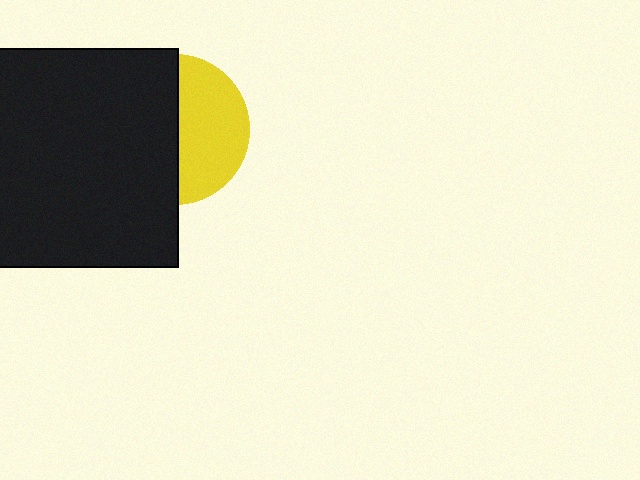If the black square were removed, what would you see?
You would see the complete yellow circle.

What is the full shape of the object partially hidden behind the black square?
The partially hidden object is a yellow circle.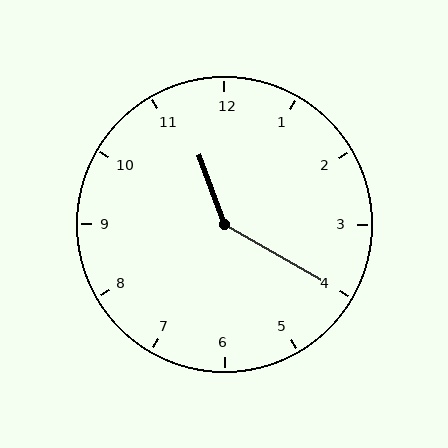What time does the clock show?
11:20.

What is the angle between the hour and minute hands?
Approximately 140 degrees.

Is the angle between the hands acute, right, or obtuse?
It is obtuse.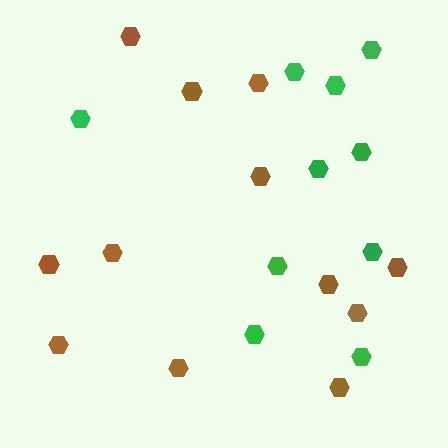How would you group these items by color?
There are 2 groups: one group of brown hexagons (12) and one group of green hexagons (10).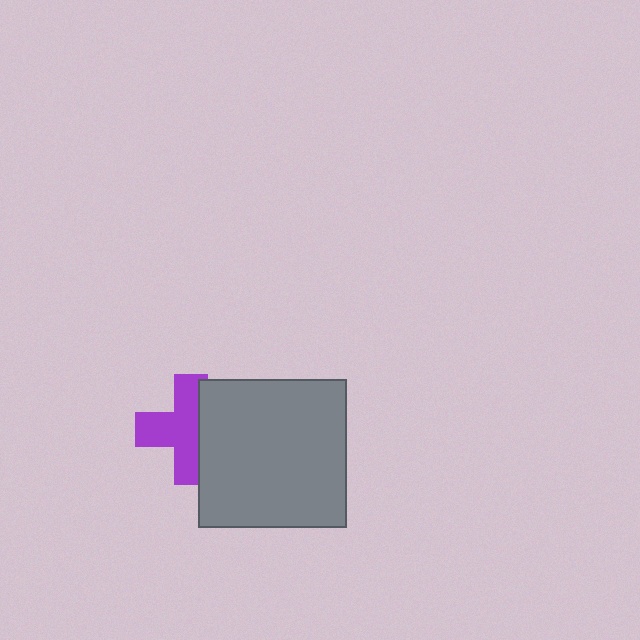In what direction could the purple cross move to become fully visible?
The purple cross could move left. That would shift it out from behind the gray square entirely.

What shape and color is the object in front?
The object in front is a gray square.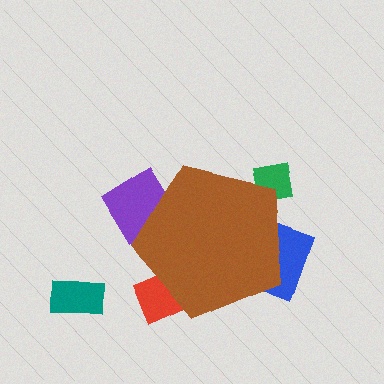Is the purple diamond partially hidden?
Yes, the purple diamond is partially hidden behind the brown pentagon.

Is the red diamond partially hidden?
Yes, the red diamond is partially hidden behind the brown pentagon.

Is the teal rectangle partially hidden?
No, the teal rectangle is fully visible.